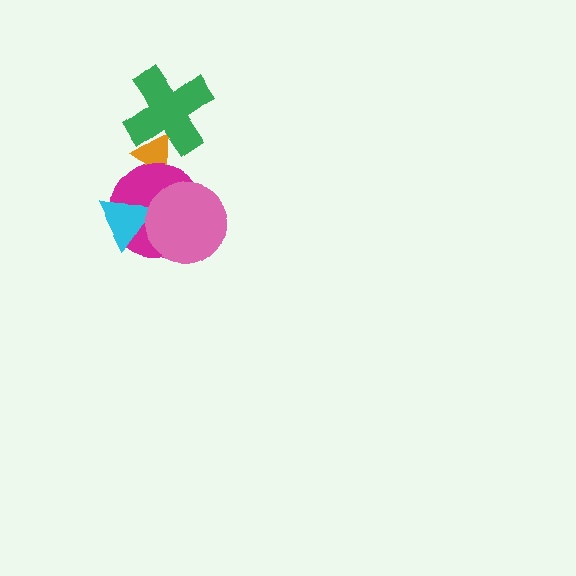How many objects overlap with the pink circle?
2 objects overlap with the pink circle.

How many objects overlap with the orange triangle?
2 objects overlap with the orange triangle.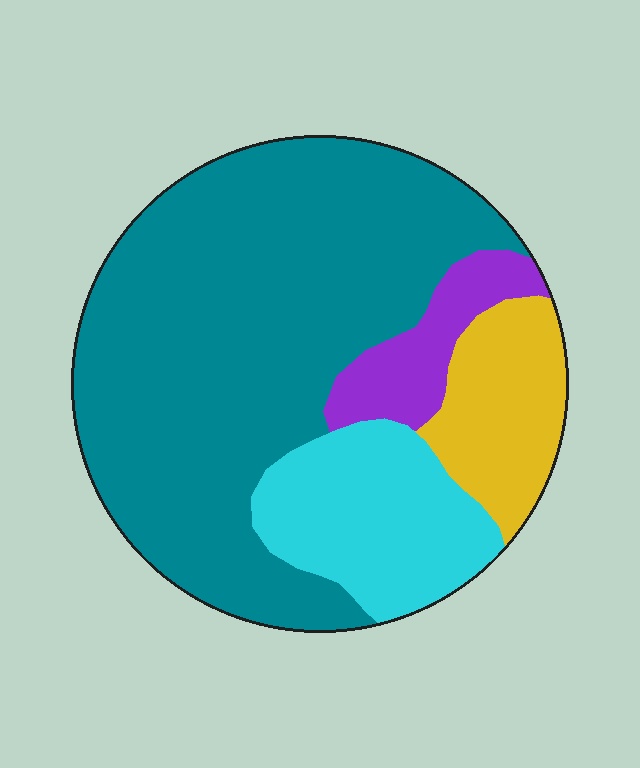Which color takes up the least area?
Purple, at roughly 10%.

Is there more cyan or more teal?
Teal.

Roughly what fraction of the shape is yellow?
Yellow takes up less than a sixth of the shape.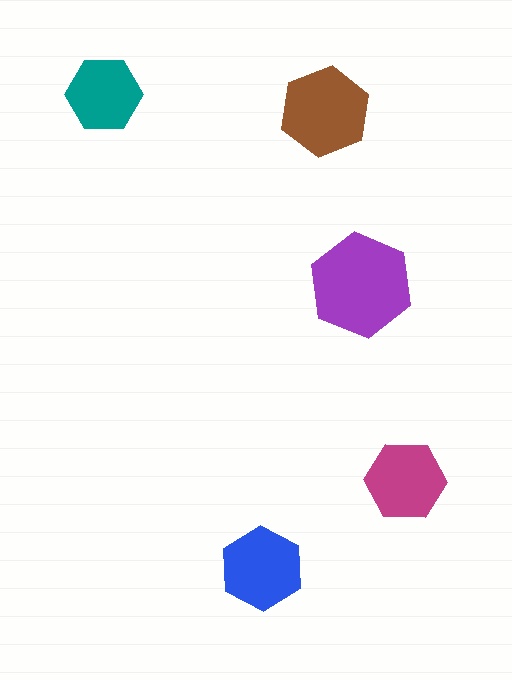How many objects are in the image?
There are 5 objects in the image.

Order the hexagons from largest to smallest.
the purple one, the brown one, the blue one, the magenta one, the teal one.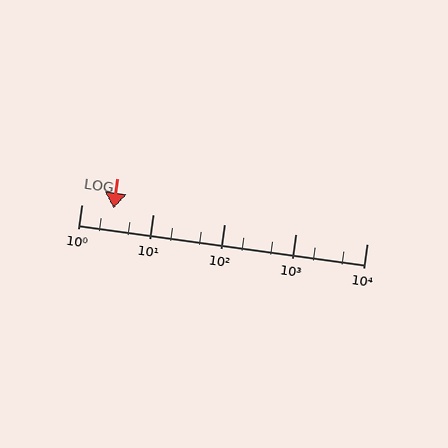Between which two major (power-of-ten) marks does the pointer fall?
The pointer is between 1 and 10.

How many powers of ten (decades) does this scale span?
The scale spans 4 decades, from 1 to 10000.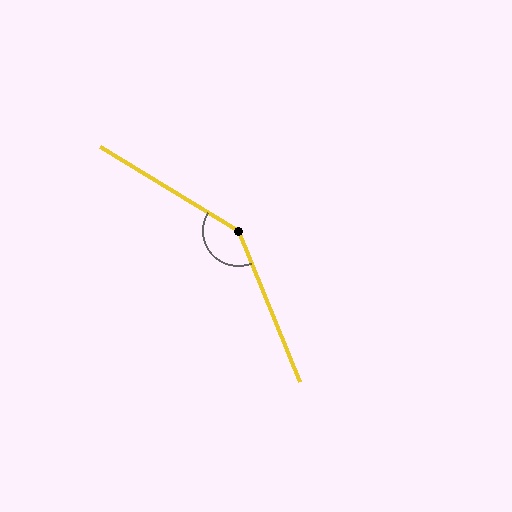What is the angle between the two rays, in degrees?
Approximately 143 degrees.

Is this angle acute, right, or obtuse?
It is obtuse.